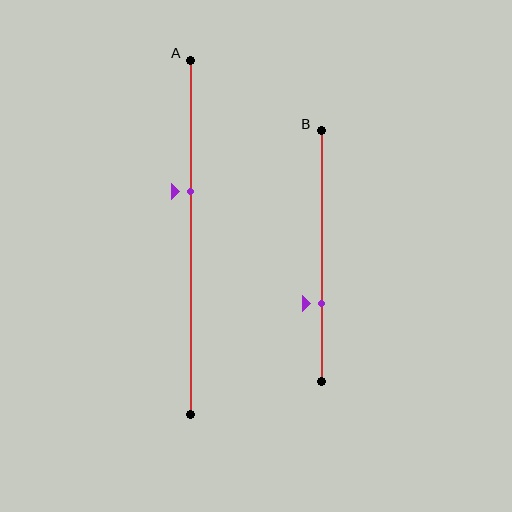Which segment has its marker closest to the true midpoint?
Segment A has its marker closest to the true midpoint.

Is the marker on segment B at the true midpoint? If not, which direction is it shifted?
No, the marker on segment B is shifted downward by about 19% of the segment length.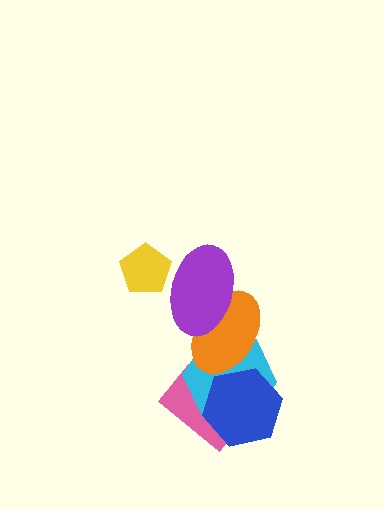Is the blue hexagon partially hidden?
No, no other shape covers it.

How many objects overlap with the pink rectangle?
2 objects overlap with the pink rectangle.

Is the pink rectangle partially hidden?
Yes, it is partially covered by another shape.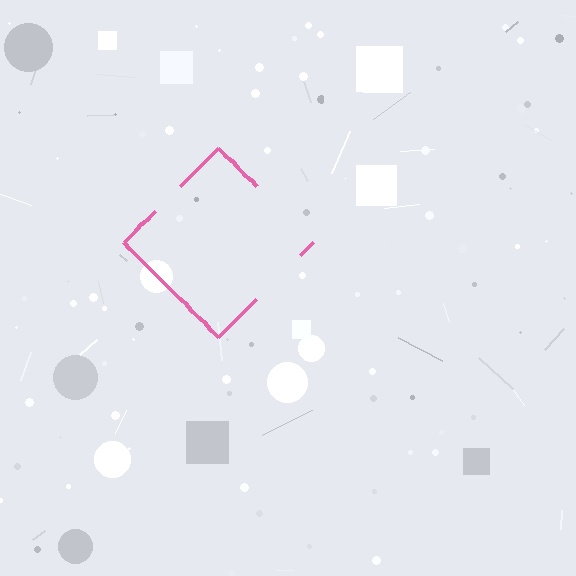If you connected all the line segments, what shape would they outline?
They would outline a diamond.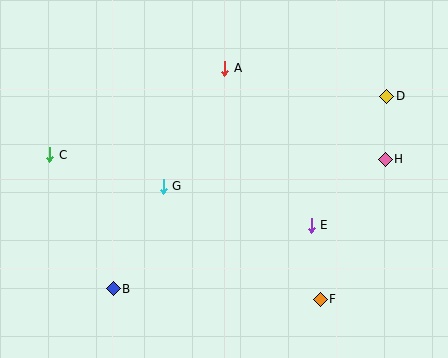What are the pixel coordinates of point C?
Point C is at (50, 155).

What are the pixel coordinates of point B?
Point B is at (113, 289).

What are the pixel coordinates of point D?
Point D is at (387, 96).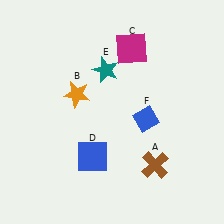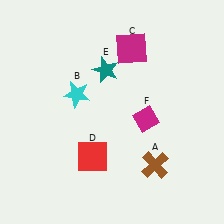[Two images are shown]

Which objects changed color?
B changed from orange to cyan. D changed from blue to red. F changed from blue to magenta.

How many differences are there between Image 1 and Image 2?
There are 3 differences between the two images.